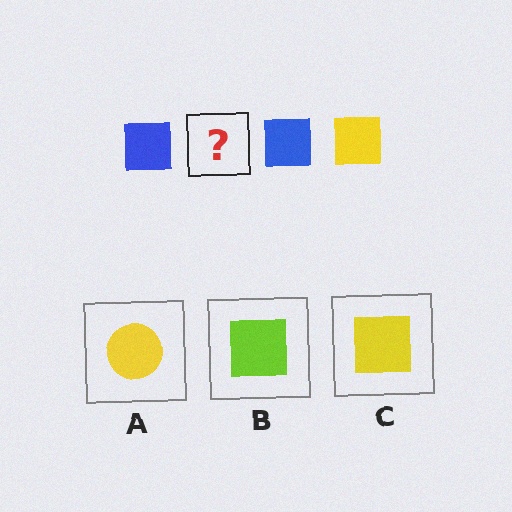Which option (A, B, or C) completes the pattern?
C.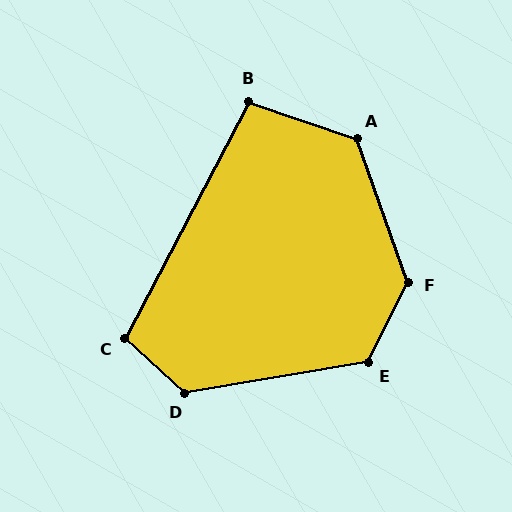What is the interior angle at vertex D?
Approximately 128 degrees (obtuse).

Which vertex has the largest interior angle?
F, at approximately 134 degrees.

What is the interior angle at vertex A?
Approximately 129 degrees (obtuse).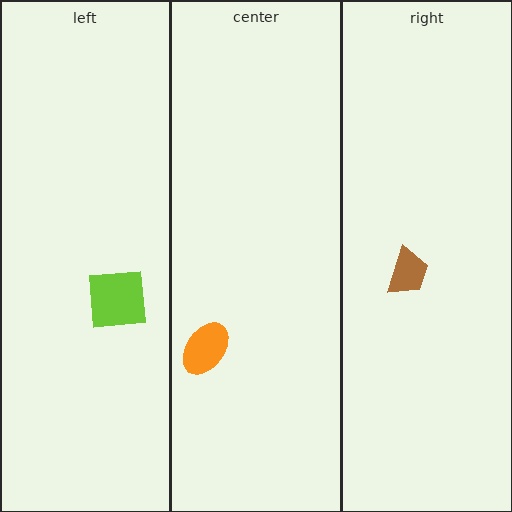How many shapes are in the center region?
1.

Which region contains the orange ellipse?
The center region.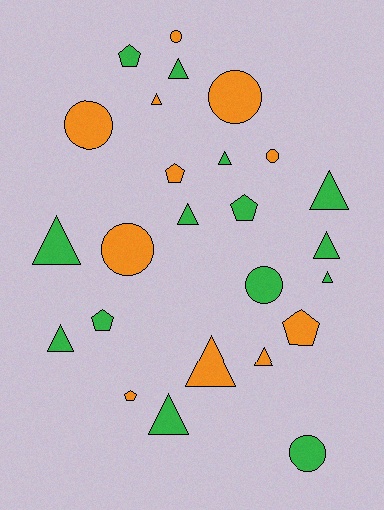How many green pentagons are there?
There are 3 green pentagons.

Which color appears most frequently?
Green, with 14 objects.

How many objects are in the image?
There are 25 objects.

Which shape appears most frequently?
Triangle, with 12 objects.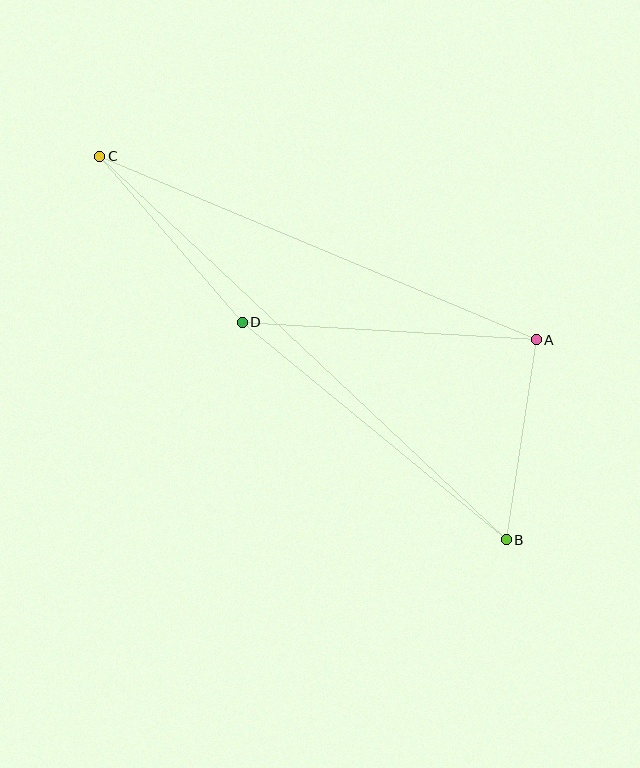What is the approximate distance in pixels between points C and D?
The distance between C and D is approximately 219 pixels.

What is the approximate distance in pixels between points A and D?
The distance between A and D is approximately 295 pixels.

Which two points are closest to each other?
Points A and B are closest to each other.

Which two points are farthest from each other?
Points B and C are farthest from each other.